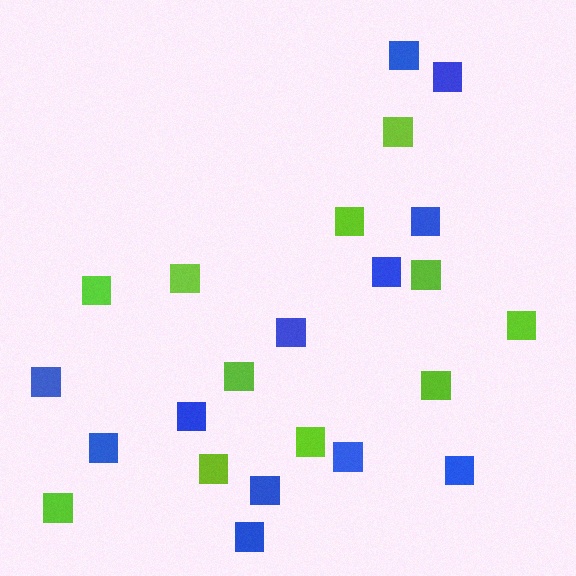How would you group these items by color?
There are 2 groups: one group of lime squares (11) and one group of blue squares (12).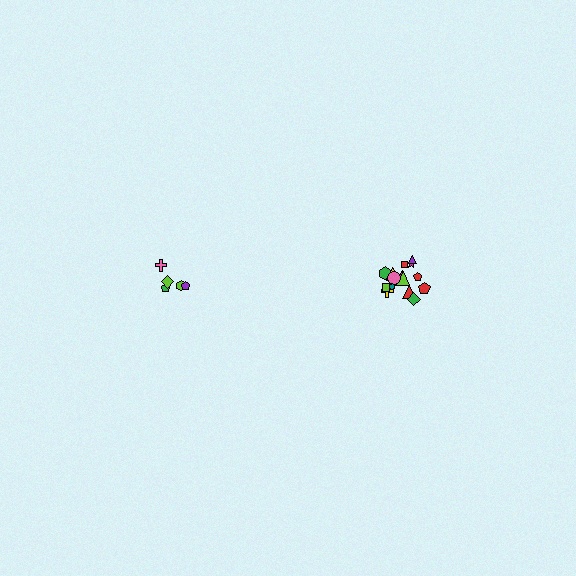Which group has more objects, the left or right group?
The right group.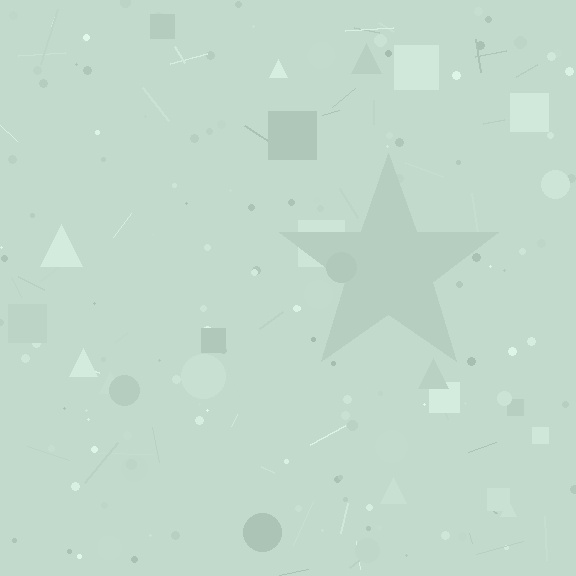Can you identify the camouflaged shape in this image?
The camouflaged shape is a star.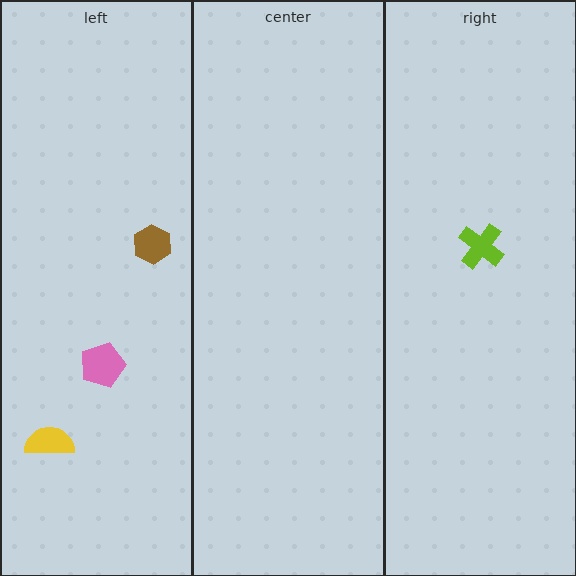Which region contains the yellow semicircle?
The left region.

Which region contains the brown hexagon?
The left region.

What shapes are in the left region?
The brown hexagon, the pink pentagon, the yellow semicircle.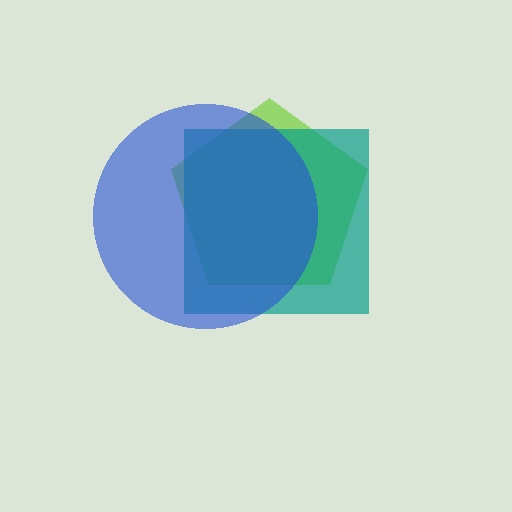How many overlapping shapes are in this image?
There are 3 overlapping shapes in the image.